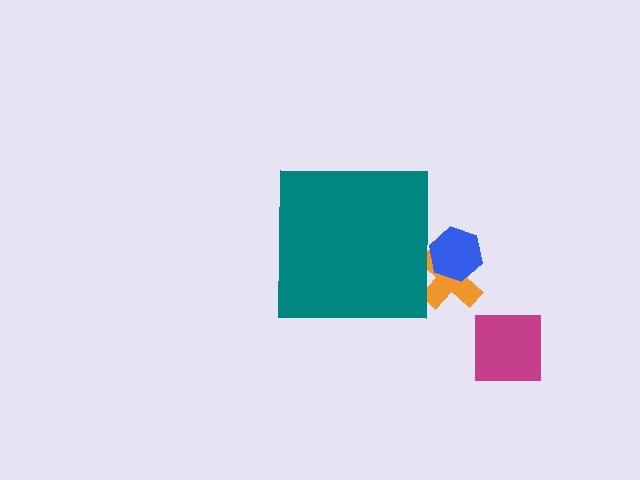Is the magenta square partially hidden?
No, the magenta square is fully visible.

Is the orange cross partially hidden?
Yes, the orange cross is partially hidden behind the teal square.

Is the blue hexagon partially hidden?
Yes, the blue hexagon is partially hidden behind the teal square.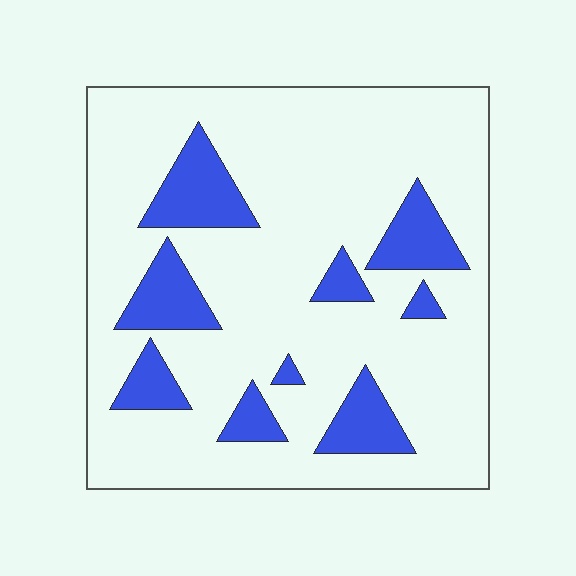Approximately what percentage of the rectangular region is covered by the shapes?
Approximately 20%.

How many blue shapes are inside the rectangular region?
9.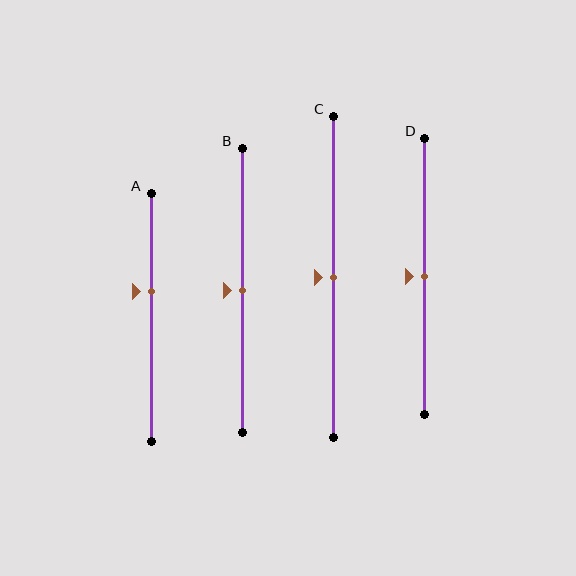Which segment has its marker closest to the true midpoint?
Segment B has its marker closest to the true midpoint.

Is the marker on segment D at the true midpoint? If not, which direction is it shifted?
Yes, the marker on segment D is at the true midpoint.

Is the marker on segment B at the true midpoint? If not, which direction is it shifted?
Yes, the marker on segment B is at the true midpoint.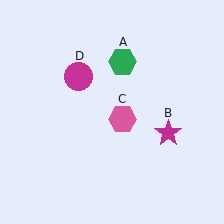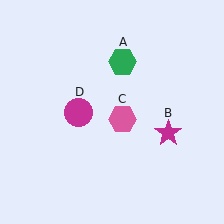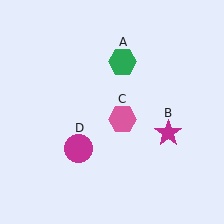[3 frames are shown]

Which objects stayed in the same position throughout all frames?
Green hexagon (object A) and magenta star (object B) and pink hexagon (object C) remained stationary.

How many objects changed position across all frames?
1 object changed position: magenta circle (object D).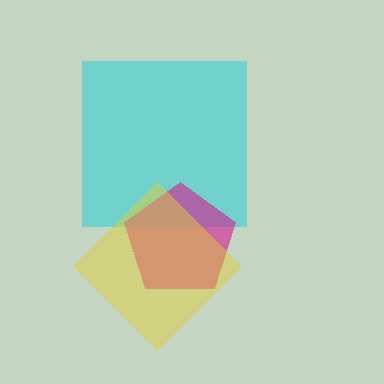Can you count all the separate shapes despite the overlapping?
Yes, there are 3 separate shapes.